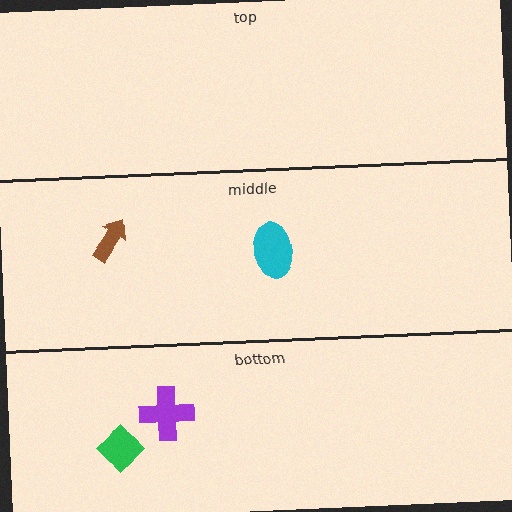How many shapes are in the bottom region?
2.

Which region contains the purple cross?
The bottom region.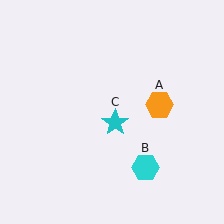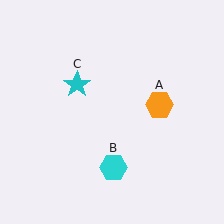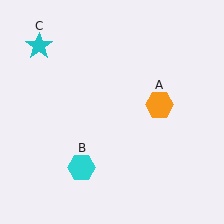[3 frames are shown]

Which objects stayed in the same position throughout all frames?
Orange hexagon (object A) remained stationary.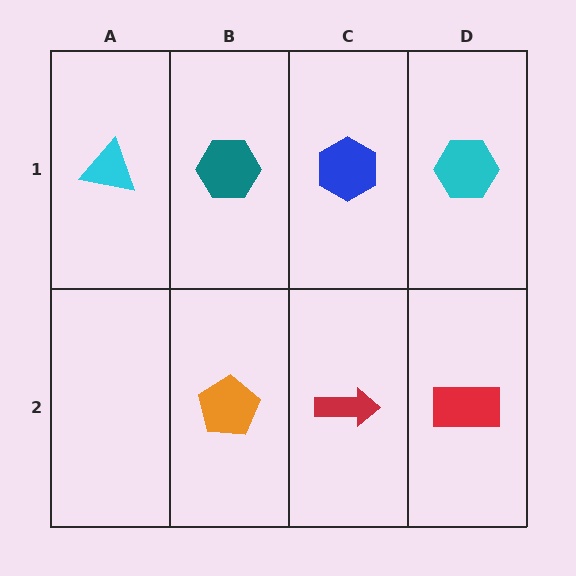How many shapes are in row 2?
3 shapes.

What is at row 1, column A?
A cyan triangle.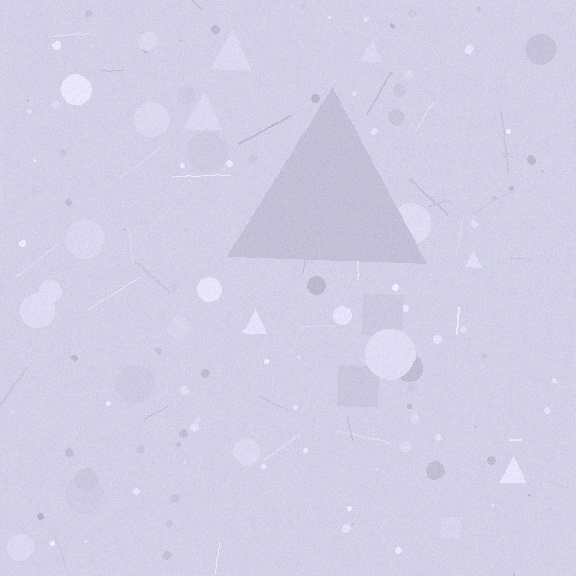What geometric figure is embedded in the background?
A triangle is embedded in the background.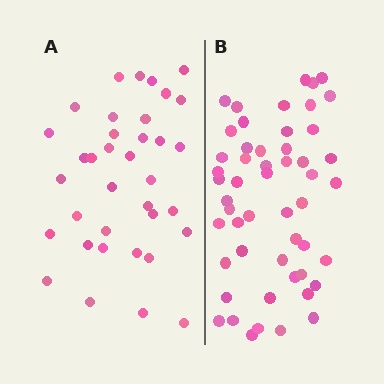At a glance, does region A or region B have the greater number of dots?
Region B (the right region) has more dots.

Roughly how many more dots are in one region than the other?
Region B has approximately 15 more dots than region A.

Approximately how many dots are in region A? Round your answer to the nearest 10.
About 40 dots. (The exact count is 36, which rounds to 40.)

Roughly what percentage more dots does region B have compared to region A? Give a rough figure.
About 45% more.